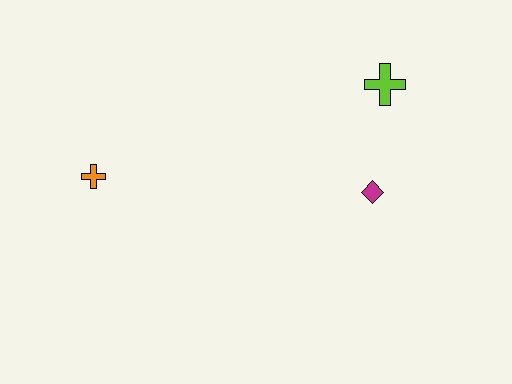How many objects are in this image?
There are 3 objects.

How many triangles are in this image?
There are no triangles.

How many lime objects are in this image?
There is 1 lime object.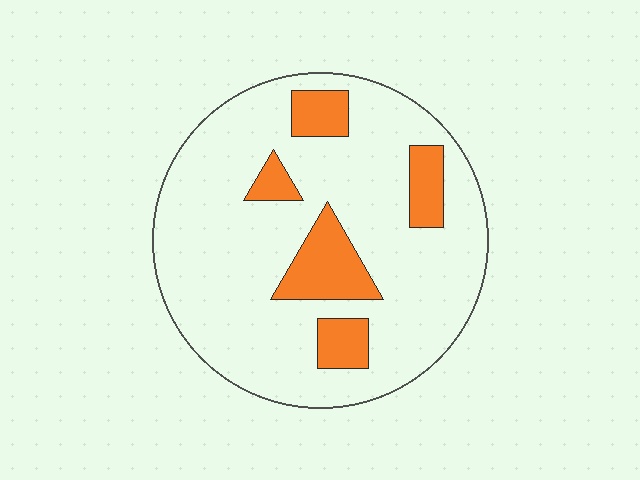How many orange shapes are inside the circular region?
5.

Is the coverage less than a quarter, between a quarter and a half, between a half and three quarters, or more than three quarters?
Less than a quarter.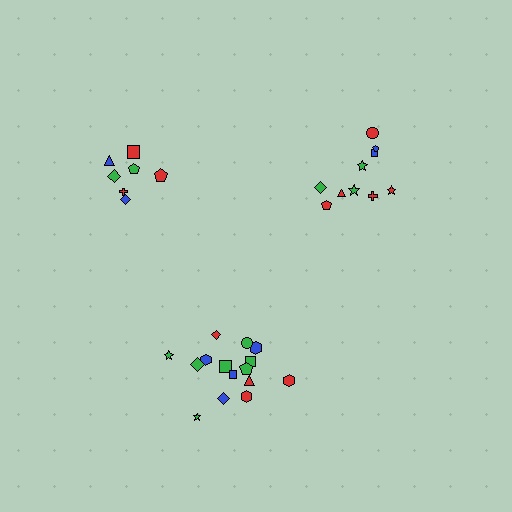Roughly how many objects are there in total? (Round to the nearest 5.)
Roughly 30 objects in total.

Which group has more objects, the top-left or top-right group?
The top-right group.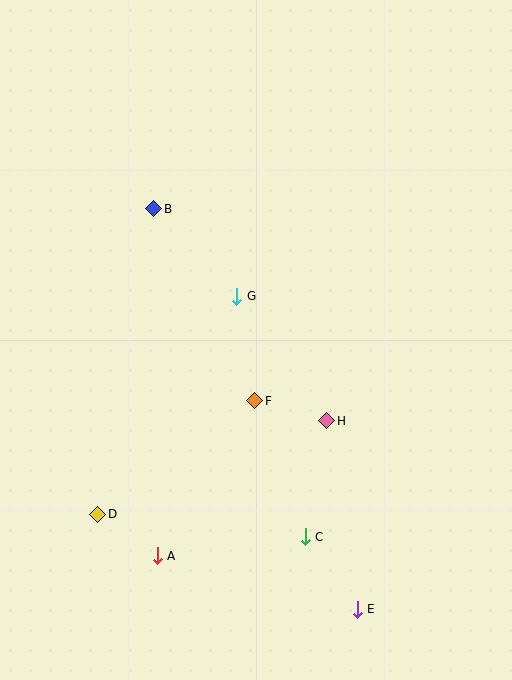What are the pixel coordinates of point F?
Point F is at (255, 401).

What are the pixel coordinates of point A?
Point A is at (157, 556).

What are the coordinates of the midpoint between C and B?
The midpoint between C and B is at (229, 373).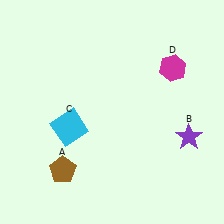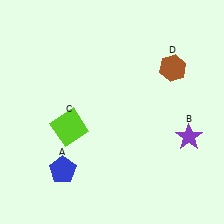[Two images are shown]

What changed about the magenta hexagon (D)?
In Image 1, D is magenta. In Image 2, it changed to brown.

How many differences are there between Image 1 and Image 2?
There are 3 differences between the two images.